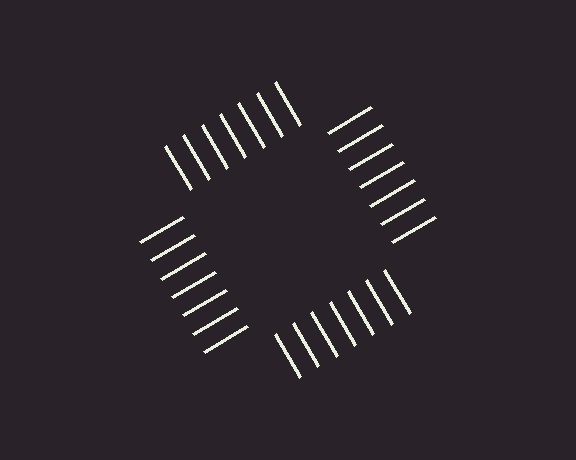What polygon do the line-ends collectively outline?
An illusory square — the line segments terminate on its edges but no continuous stroke is drawn.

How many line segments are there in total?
28 — 7 along each of the 4 edges.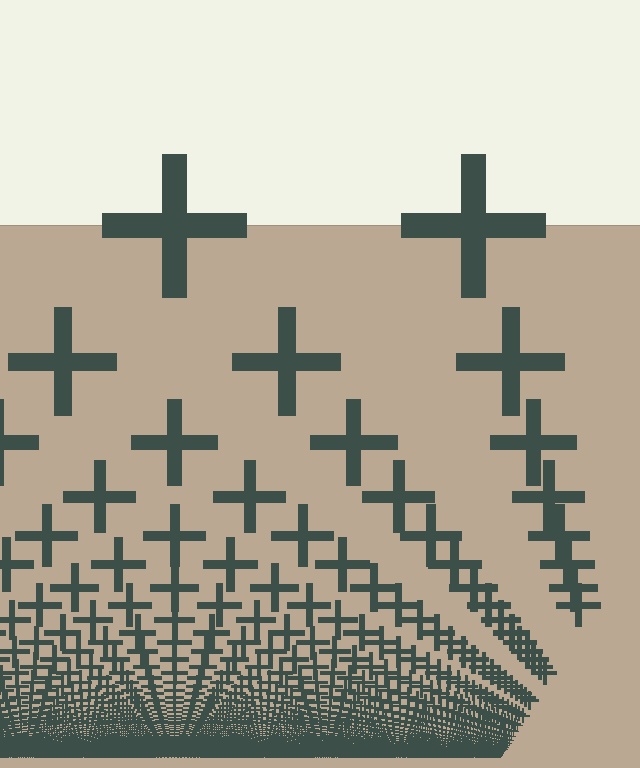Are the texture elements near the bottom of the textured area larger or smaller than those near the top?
Smaller. The gradient is inverted — elements near the bottom are smaller and denser.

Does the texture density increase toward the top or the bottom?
Density increases toward the bottom.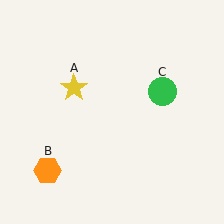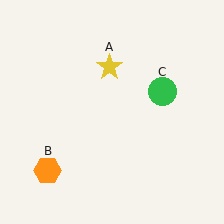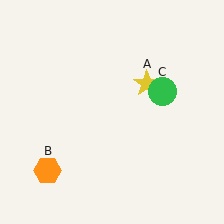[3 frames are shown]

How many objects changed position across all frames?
1 object changed position: yellow star (object A).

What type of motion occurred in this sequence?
The yellow star (object A) rotated clockwise around the center of the scene.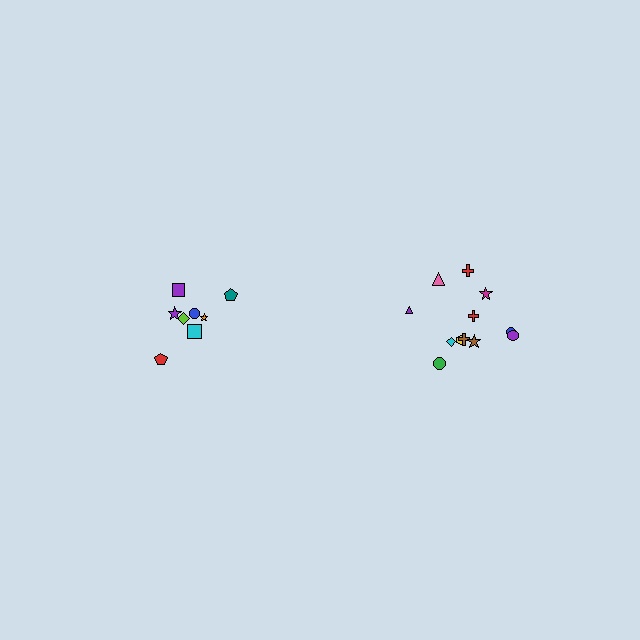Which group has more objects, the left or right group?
The right group.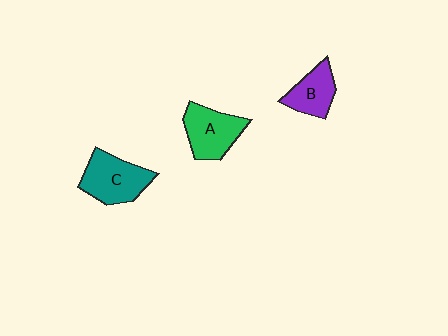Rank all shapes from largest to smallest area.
From largest to smallest: C (teal), A (green), B (purple).